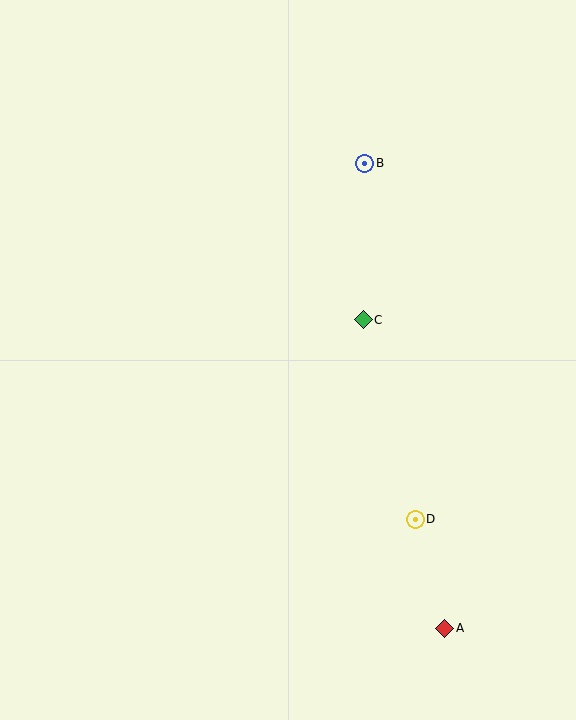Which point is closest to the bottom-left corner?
Point A is closest to the bottom-left corner.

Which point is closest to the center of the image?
Point C at (363, 320) is closest to the center.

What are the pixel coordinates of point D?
Point D is at (415, 519).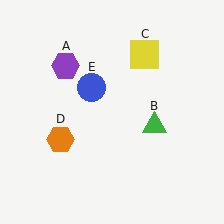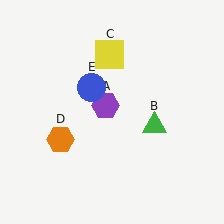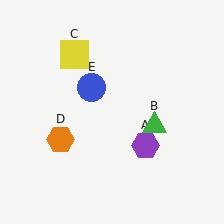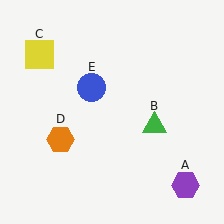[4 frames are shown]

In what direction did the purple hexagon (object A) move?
The purple hexagon (object A) moved down and to the right.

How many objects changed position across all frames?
2 objects changed position: purple hexagon (object A), yellow square (object C).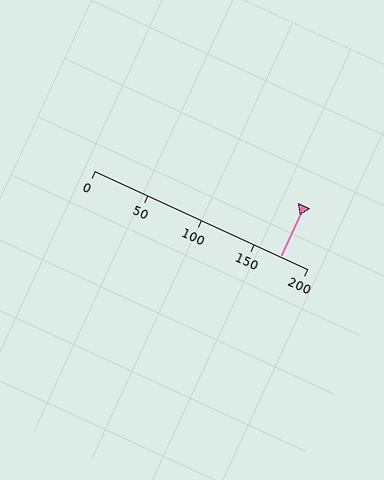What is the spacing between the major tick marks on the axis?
The major ticks are spaced 50 apart.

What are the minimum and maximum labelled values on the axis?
The axis runs from 0 to 200.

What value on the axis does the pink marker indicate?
The marker indicates approximately 175.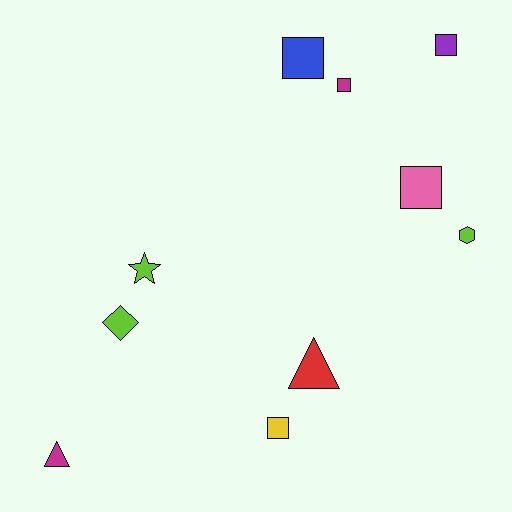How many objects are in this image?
There are 10 objects.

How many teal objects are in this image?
There are no teal objects.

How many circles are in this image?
There are no circles.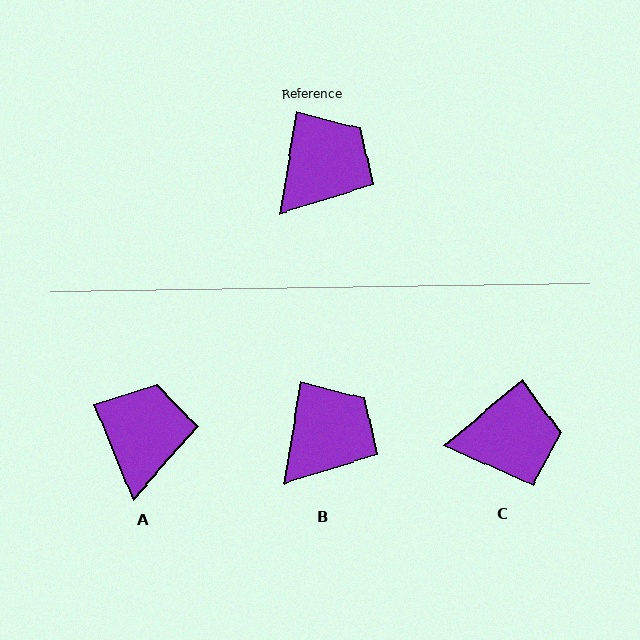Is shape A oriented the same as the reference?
No, it is off by about 32 degrees.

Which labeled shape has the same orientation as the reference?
B.